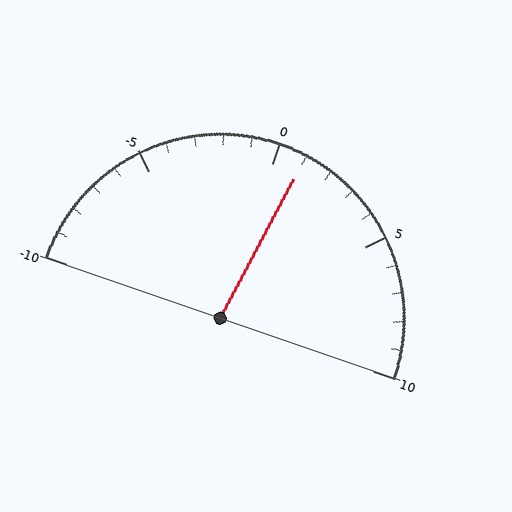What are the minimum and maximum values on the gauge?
The gauge ranges from -10 to 10.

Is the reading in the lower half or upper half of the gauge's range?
The reading is in the upper half of the range (-10 to 10).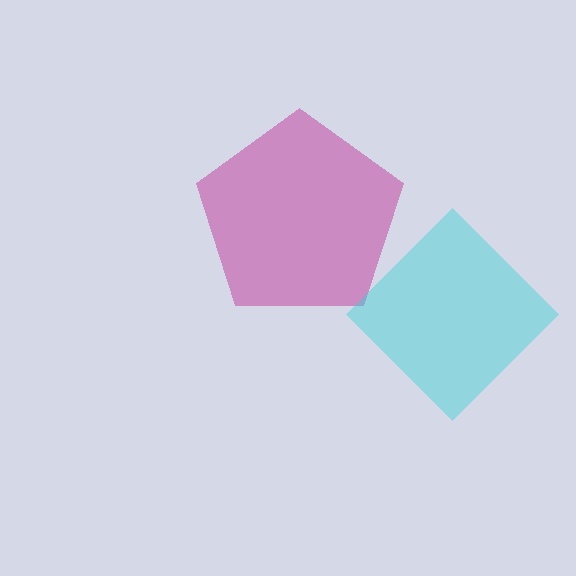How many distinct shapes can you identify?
There are 2 distinct shapes: a magenta pentagon, a cyan diamond.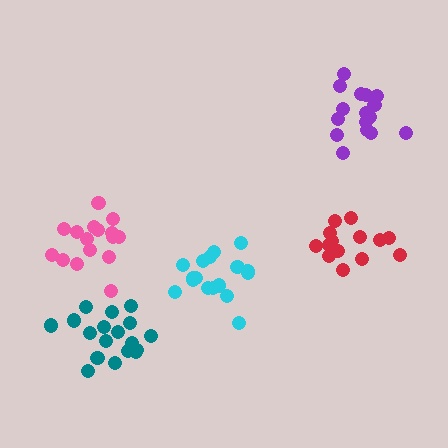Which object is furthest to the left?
The pink cluster is leftmost.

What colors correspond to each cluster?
The clusters are colored: pink, red, teal, cyan, purple.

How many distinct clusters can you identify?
There are 5 distinct clusters.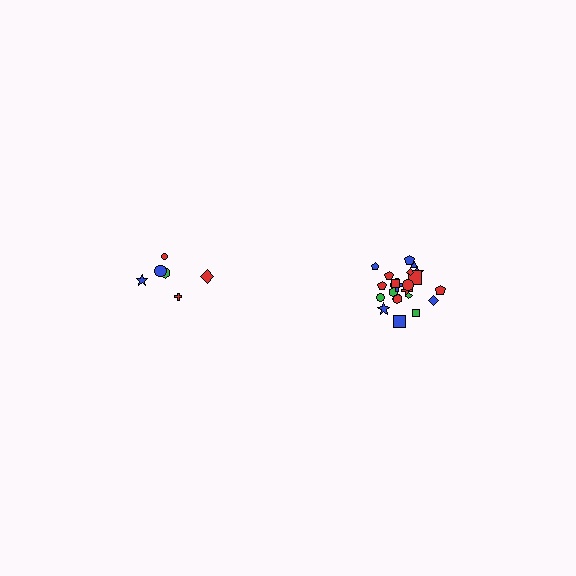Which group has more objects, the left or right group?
The right group.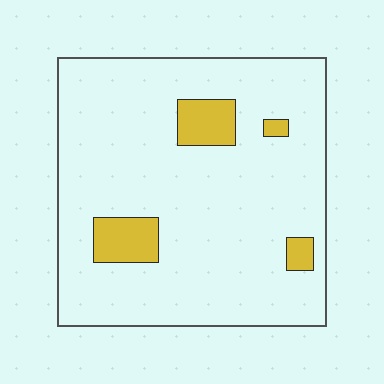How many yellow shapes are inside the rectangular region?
4.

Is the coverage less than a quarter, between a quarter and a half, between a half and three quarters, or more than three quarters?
Less than a quarter.